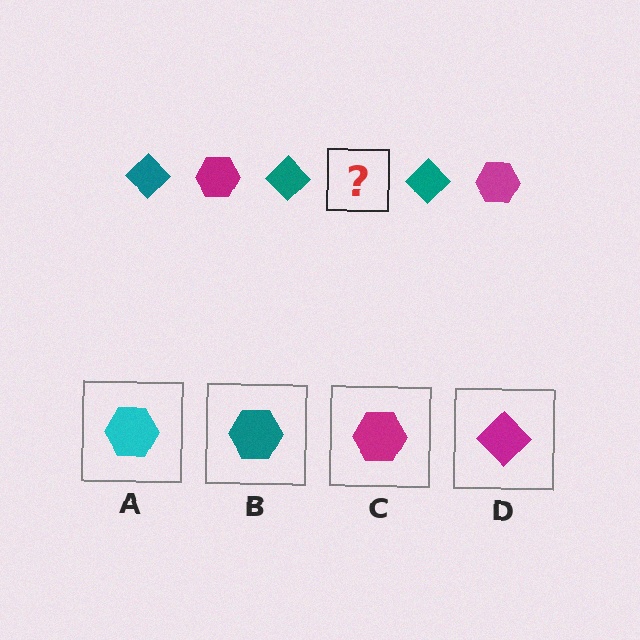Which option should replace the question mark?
Option C.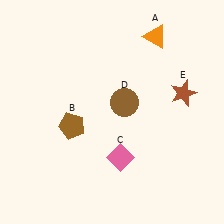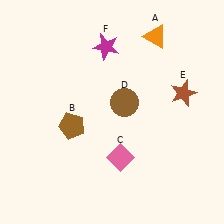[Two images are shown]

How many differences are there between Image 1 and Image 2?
There is 1 difference between the two images.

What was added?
A magenta star (F) was added in Image 2.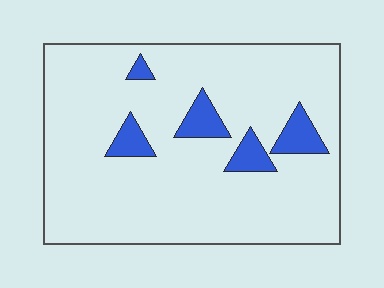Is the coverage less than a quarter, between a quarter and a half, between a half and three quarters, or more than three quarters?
Less than a quarter.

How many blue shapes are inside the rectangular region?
5.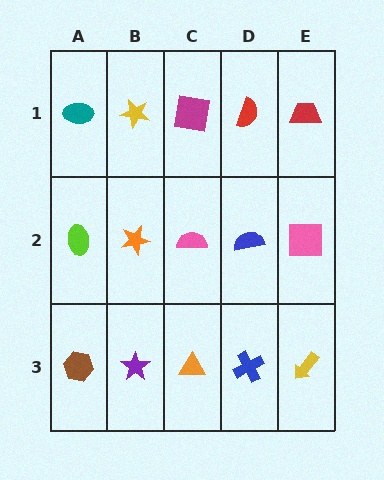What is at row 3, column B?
A purple star.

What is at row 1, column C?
A magenta square.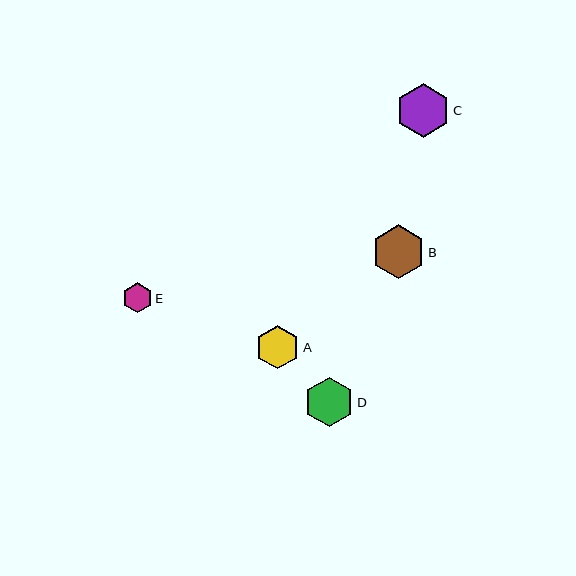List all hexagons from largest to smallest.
From largest to smallest: B, C, D, A, E.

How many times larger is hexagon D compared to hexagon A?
Hexagon D is approximately 1.1 times the size of hexagon A.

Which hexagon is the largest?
Hexagon B is the largest with a size of approximately 54 pixels.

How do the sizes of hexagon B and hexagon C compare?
Hexagon B and hexagon C are approximately the same size.